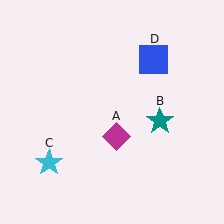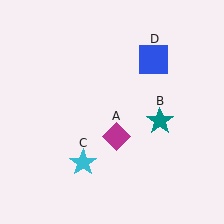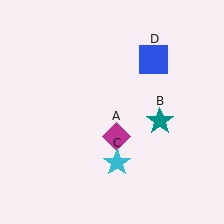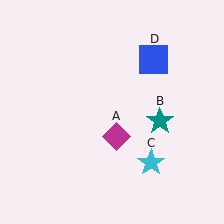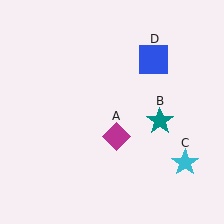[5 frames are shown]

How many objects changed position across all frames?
1 object changed position: cyan star (object C).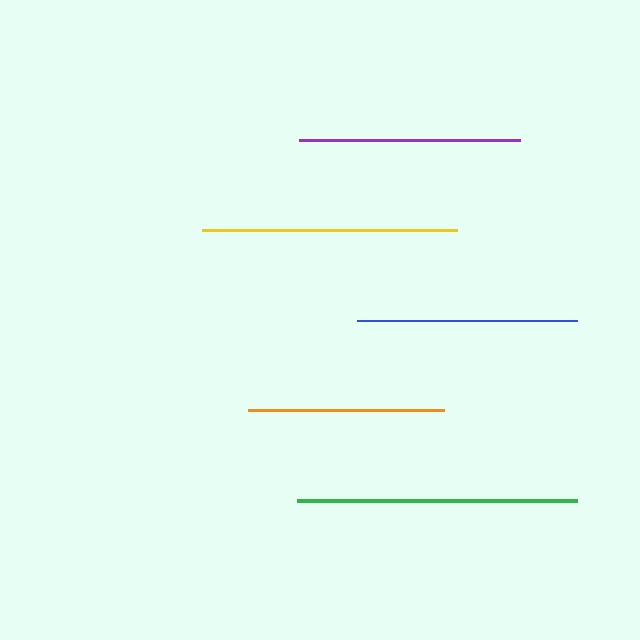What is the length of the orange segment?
The orange segment is approximately 196 pixels long.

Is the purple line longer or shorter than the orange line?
The purple line is longer than the orange line.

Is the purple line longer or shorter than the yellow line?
The yellow line is longer than the purple line.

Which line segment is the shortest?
The orange line is the shortest at approximately 196 pixels.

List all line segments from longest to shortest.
From longest to shortest: green, yellow, purple, blue, orange.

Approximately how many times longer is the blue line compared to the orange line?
The blue line is approximately 1.1 times the length of the orange line.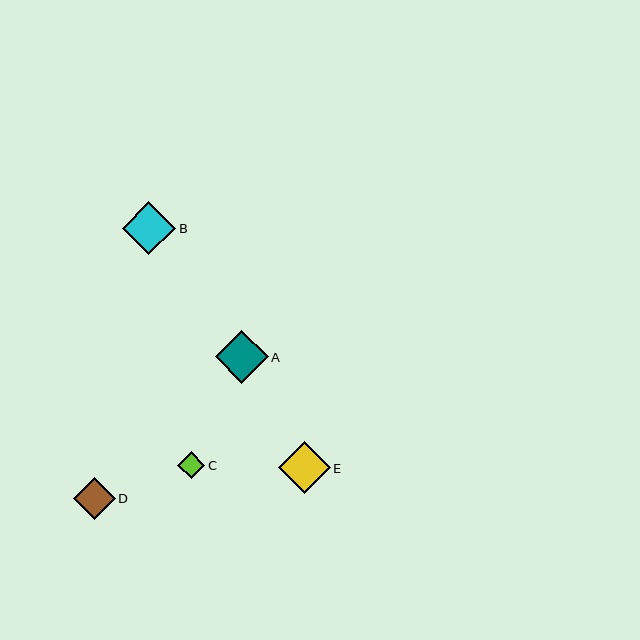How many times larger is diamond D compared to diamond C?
Diamond D is approximately 1.5 times the size of diamond C.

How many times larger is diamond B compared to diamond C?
Diamond B is approximately 2.0 times the size of diamond C.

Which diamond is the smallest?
Diamond C is the smallest with a size of approximately 27 pixels.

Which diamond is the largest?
Diamond B is the largest with a size of approximately 53 pixels.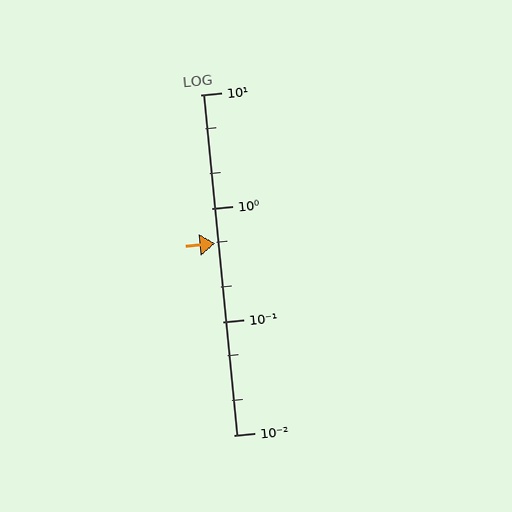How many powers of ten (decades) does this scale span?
The scale spans 3 decades, from 0.01 to 10.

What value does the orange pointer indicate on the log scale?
The pointer indicates approximately 0.49.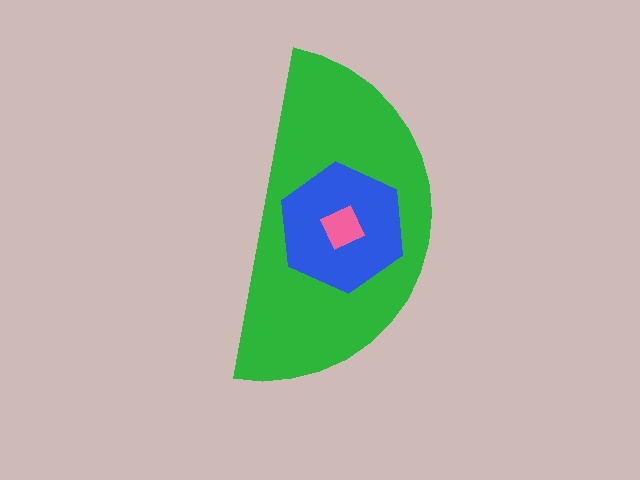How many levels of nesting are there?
3.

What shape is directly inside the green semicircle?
The blue hexagon.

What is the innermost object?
The pink square.